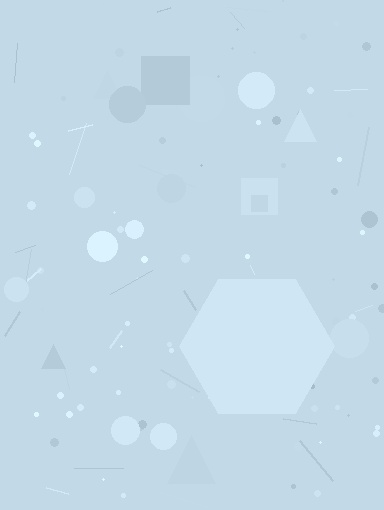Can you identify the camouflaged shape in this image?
The camouflaged shape is a hexagon.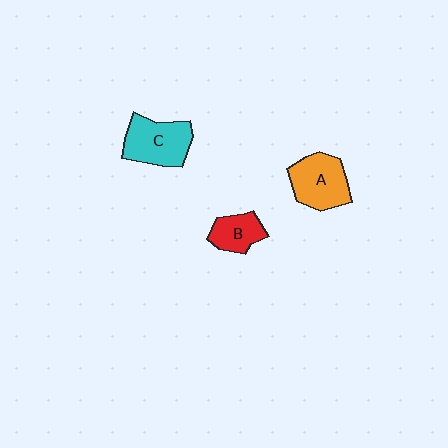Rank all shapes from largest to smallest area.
From largest to smallest: C (cyan), A (orange), B (red).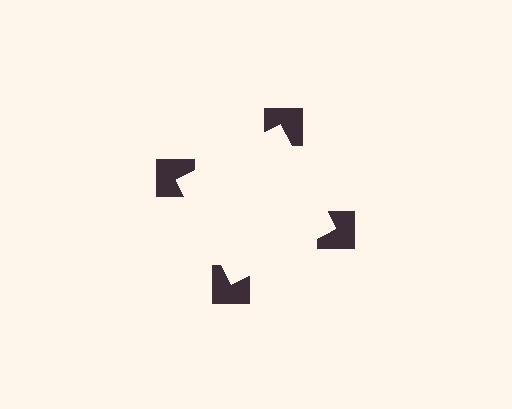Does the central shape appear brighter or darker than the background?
It typically appears slightly brighter than the background, even though no actual brightness change is drawn.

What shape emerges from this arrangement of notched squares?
An illusory square — its edges are inferred from the aligned wedge cuts in the notched squares, not physically drawn.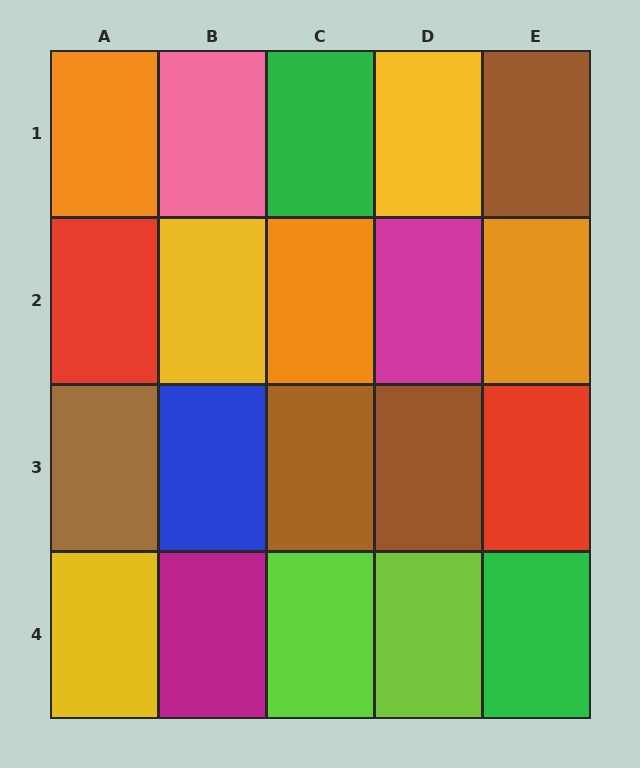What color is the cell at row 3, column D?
Brown.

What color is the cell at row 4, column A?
Yellow.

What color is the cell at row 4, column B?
Magenta.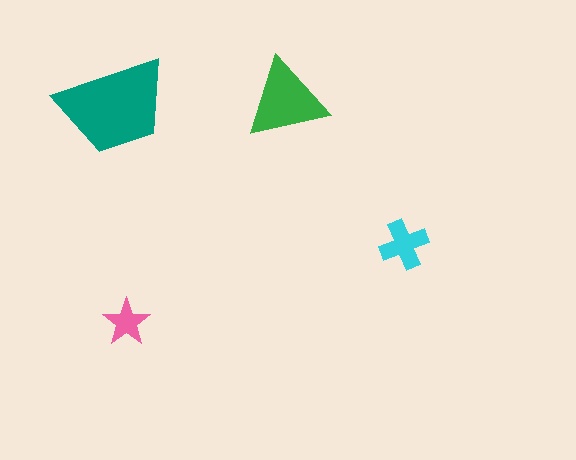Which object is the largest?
The teal trapezoid.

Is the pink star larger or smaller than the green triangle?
Smaller.